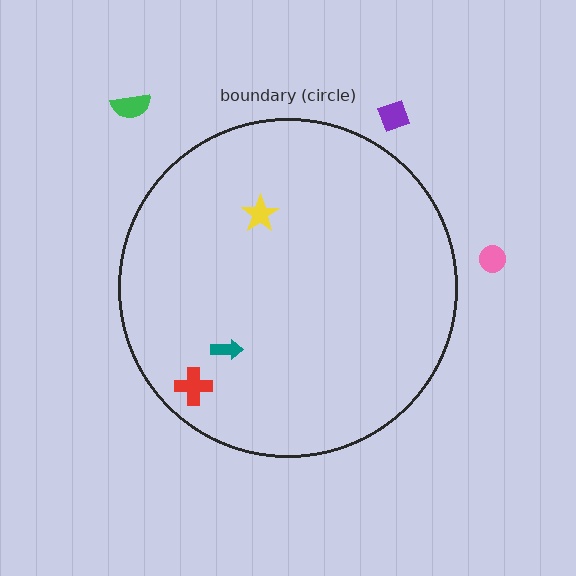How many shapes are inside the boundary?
3 inside, 3 outside.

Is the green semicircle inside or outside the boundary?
Outside.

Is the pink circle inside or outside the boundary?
Outside.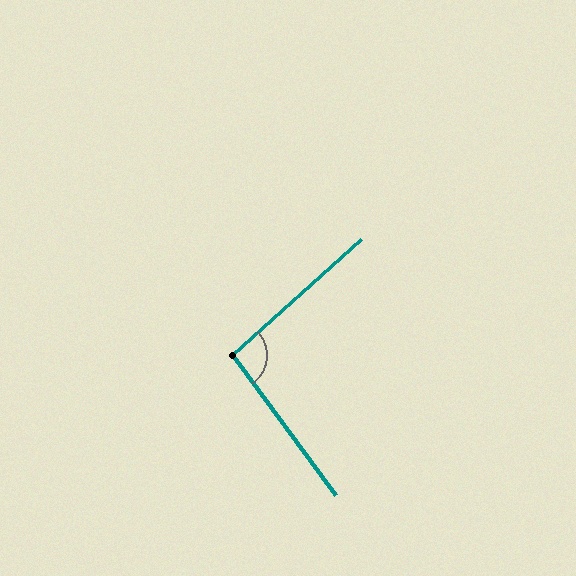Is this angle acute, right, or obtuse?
It is obtuse.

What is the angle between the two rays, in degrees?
Approximately 95 degrees.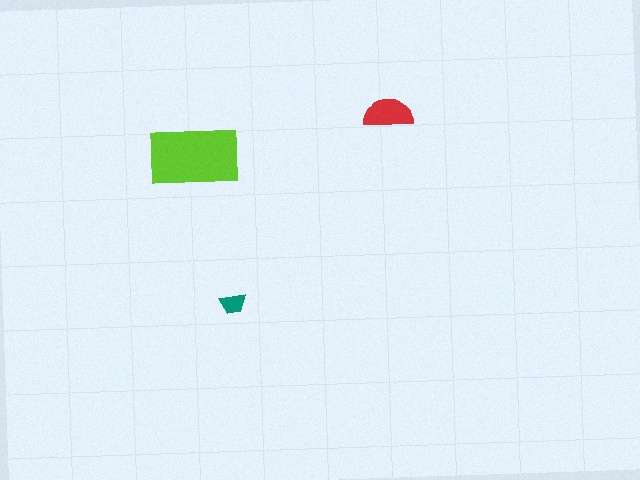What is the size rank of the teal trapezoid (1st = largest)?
3rd.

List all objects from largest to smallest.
The lime rectangle, the red semicircle, the teal trapezoid.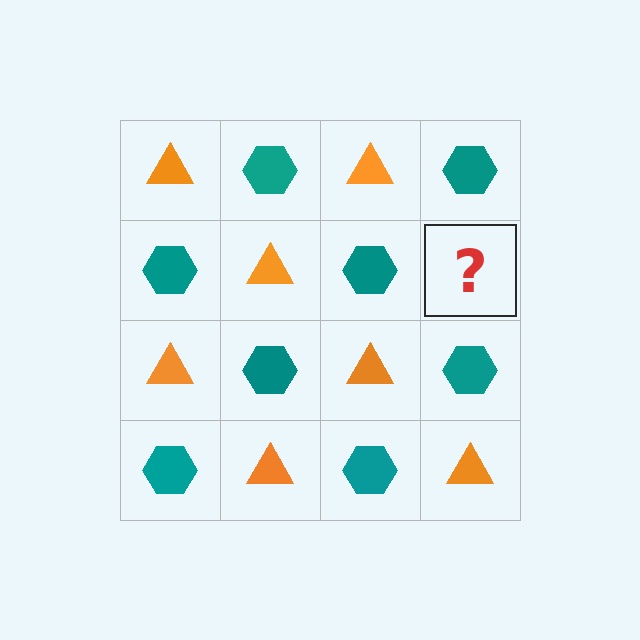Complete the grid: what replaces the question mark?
The question mark should be replaced with an orange triangle.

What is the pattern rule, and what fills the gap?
The rule is that it alternates orange triangle and teal hexagon in a checkerboard pattern. The gap should be filled with an orange triangle.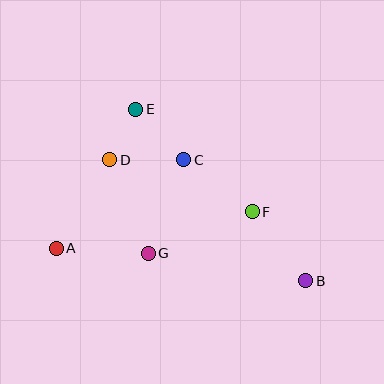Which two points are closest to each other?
Points D and E are closest to each other.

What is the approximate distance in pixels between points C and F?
The distance between C and F is approximately 86 pixels.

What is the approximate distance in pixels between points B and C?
The distance between B and C is approximately 172 pixels.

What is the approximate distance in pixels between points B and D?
The distance between B and D is approximately 230 pixels.